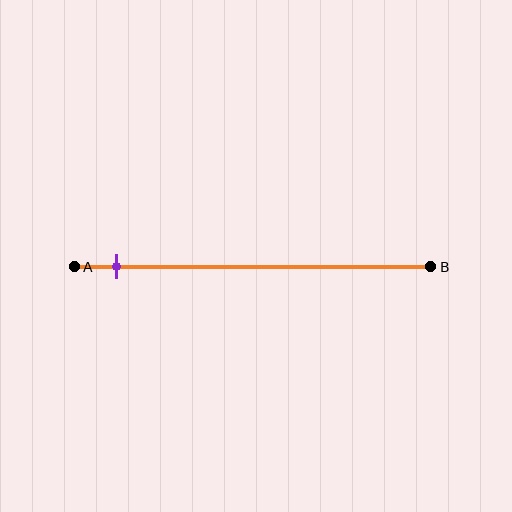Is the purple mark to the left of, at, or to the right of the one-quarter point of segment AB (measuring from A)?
The purple mark is to the left of the one-quarter point of segment AB.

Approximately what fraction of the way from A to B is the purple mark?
The purple mark is approximately 10% of the way from A to B.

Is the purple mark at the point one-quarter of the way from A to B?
No, the mark is at about 10% from A, not at the 25% one-quarter point.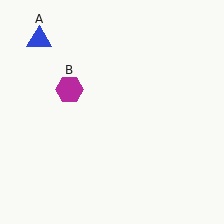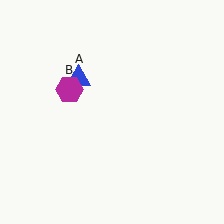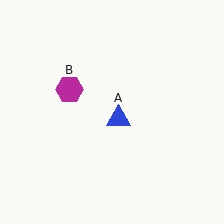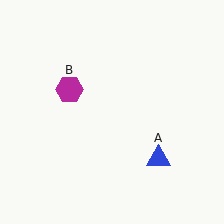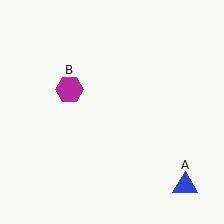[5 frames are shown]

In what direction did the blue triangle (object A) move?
The blue triangle (object A) moved down and to the right.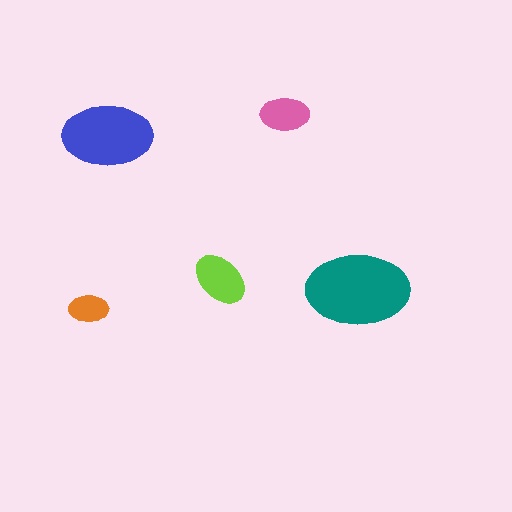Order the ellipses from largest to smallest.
the teal one, the blue one, the lime one, the pink one, the orange one.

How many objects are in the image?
There are 5 objects in the image.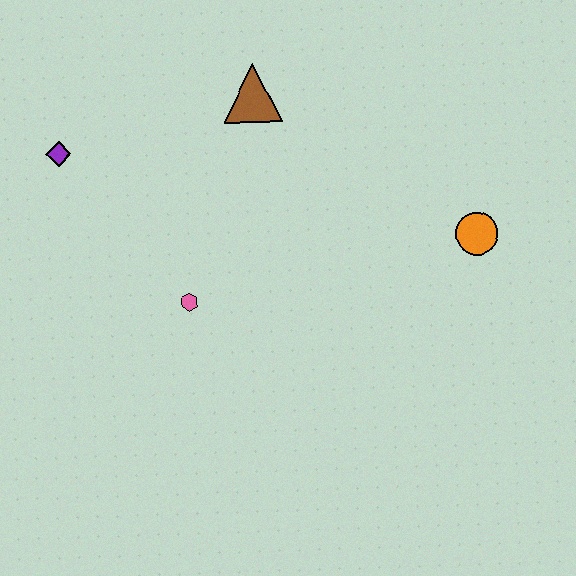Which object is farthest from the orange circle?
The purple diamond is farthest from the orange circle.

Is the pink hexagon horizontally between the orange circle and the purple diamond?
Yes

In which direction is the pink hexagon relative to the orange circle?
The pink hexagon is to the left of the orange circle.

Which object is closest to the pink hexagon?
The purple diamond is closest to the pink hexagon.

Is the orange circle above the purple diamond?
No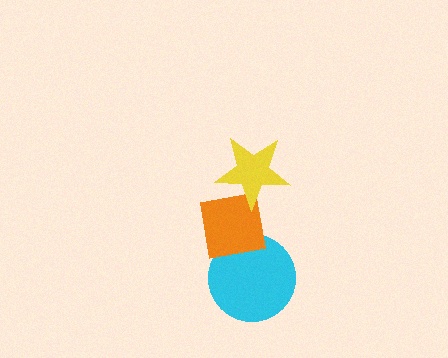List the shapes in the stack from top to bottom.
From top to bottom: the yellow star, the orange square, the cyan circle.